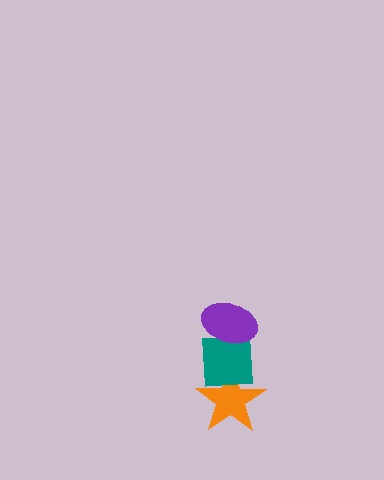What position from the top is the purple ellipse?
The purple ellipse is 1st from the top.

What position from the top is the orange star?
The orange star is 3rd from the top.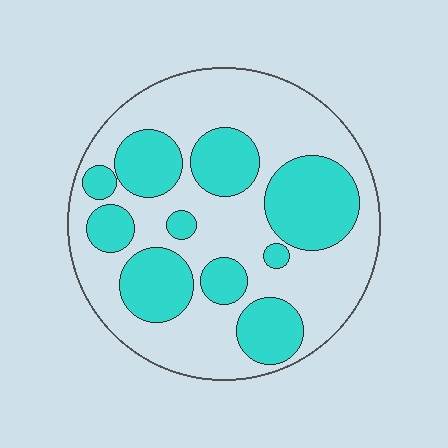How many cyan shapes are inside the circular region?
10.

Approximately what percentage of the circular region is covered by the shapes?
Approximately 35%.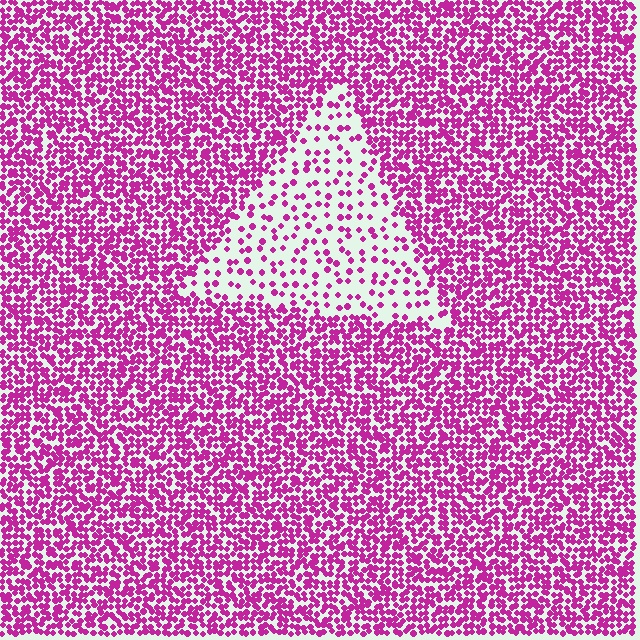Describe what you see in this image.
The image contains small magenta elements arranged at two different densities. A triangle-shaped region is visible where the elements are less densely packed than the surrounding area.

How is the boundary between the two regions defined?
The boundary is defined by a change in element density (approximately 3.0x ratio). All elements are the same color, size, and shape.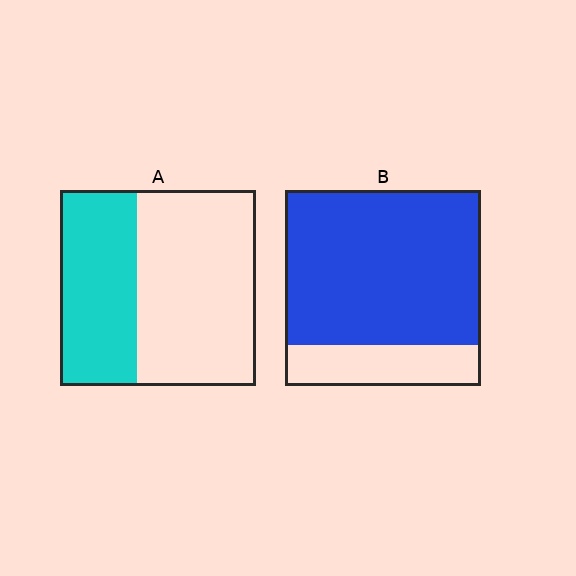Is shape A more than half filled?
No.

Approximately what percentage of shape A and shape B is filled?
A is approximately 40% and B is approximately 80%.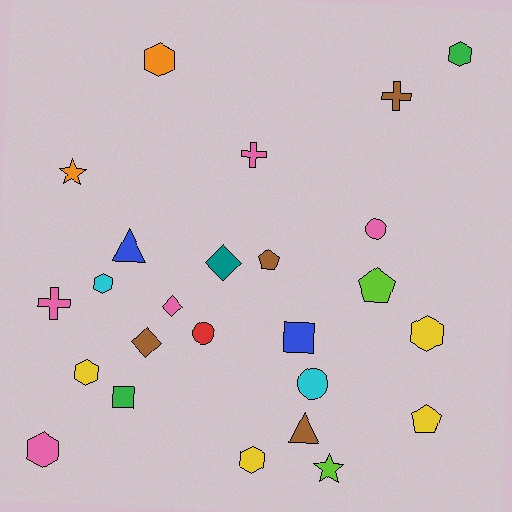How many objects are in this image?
There are 25 objects.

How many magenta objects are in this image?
There are no magenta objects.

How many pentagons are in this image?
There are 3 pentagons.